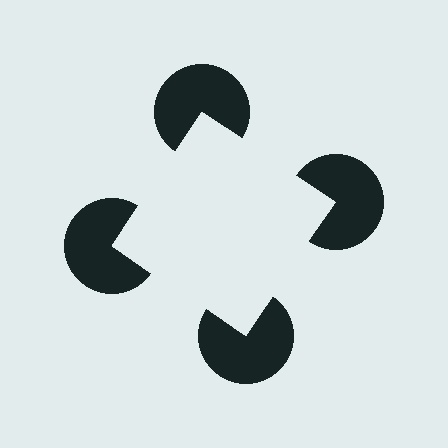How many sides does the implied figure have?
4 sides.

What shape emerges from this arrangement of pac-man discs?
An illusory square — its edges are inferred from the aligned wedge cuts in the pac-man discs, not physically drawn.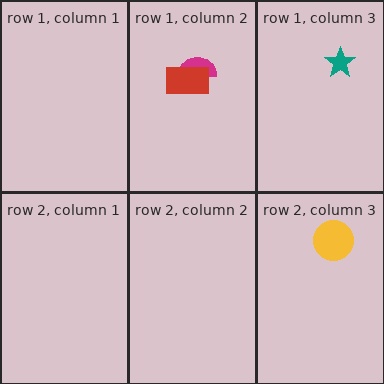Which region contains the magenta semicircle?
The row 1, column 2 region.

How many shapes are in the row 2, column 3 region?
1.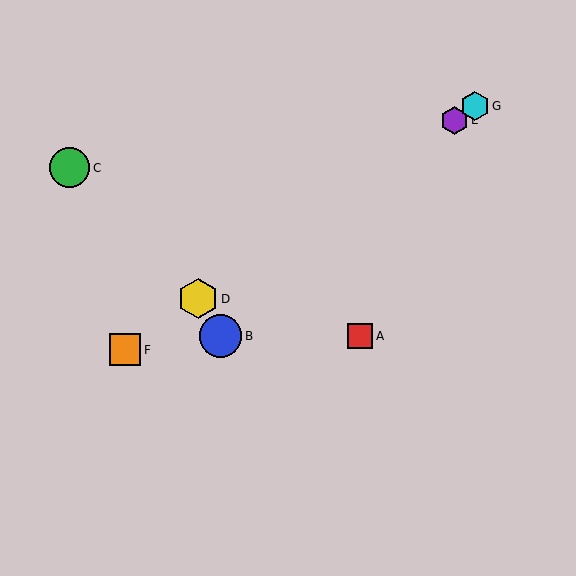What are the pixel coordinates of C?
Object C is at (70, 168).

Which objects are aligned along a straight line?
Objects D, E, F, G are aligned along a straight line.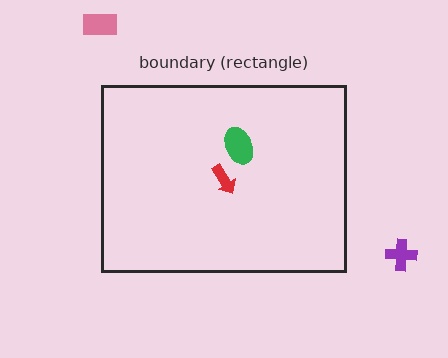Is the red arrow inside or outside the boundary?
Inside.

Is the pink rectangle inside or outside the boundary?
Outside.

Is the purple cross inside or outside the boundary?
Outside.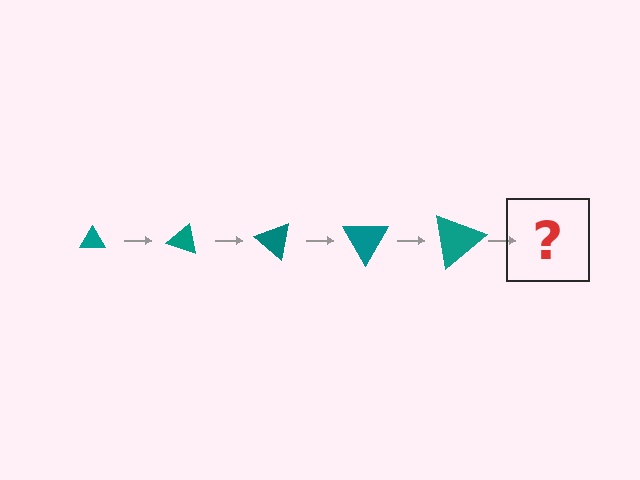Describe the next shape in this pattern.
It should be a triangle, larger than the previous one and rotated 100 degrees from the start.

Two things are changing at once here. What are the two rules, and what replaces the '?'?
The two rules are that the triangle grows larger each step and it rotates 20 degrees each step. The '?' should be a triangle, larger than the previous one and rotated 100 degrees from the start.